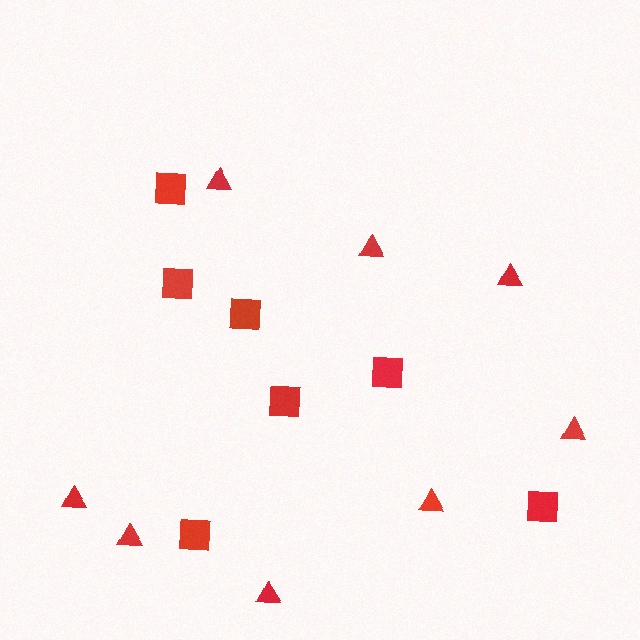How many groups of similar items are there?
There are 2 groups: one group of squares (7) and one group of triangles (8).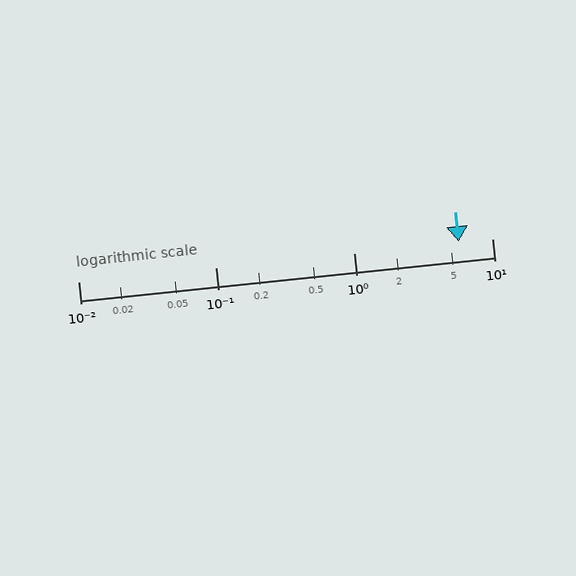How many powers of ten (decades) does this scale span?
The scale spans 3 decades, from 0.01 to 10.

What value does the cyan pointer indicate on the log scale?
The pointer indicates approximately 5.7.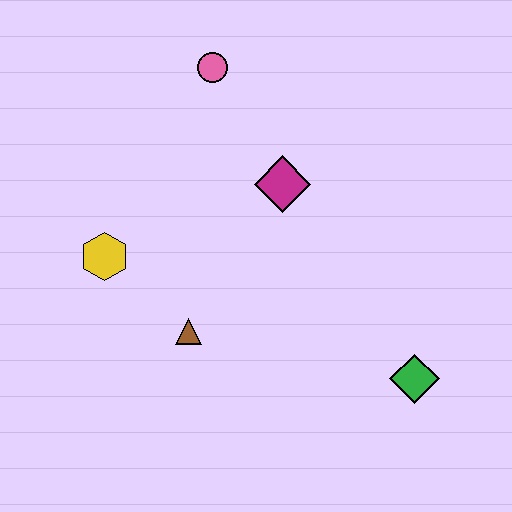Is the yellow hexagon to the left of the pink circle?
Yes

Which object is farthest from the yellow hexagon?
The green diamond is farthest from the yellow hexagon.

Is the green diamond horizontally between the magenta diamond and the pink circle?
No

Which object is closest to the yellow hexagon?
The brown triangle is closest to the yellow hexagon.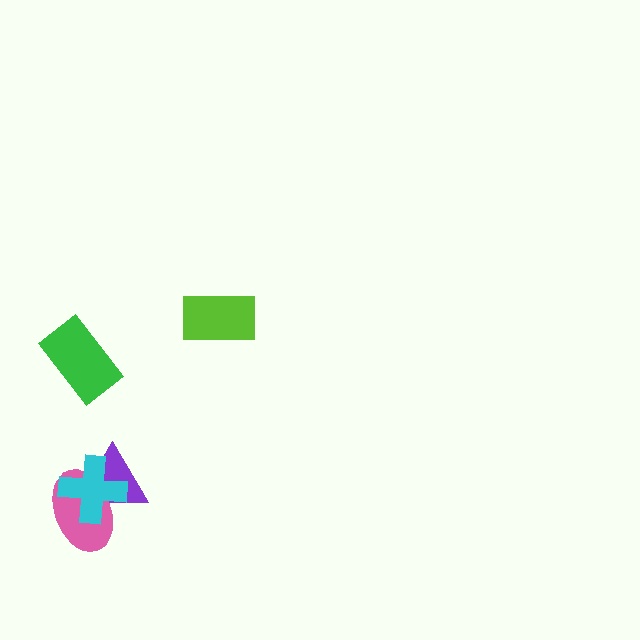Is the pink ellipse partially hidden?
Yes, it is partially covered by another shape.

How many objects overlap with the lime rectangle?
0 objects overlap with the lime rectangle.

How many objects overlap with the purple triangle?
2 objects overlap with the purple triangle.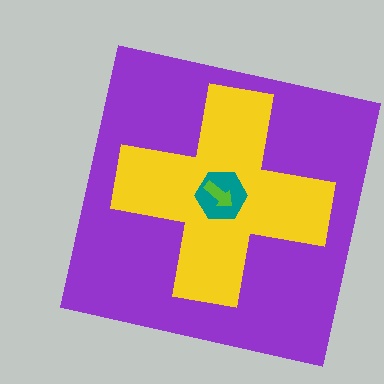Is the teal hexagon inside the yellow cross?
Yes.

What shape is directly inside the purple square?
The yellow cross.